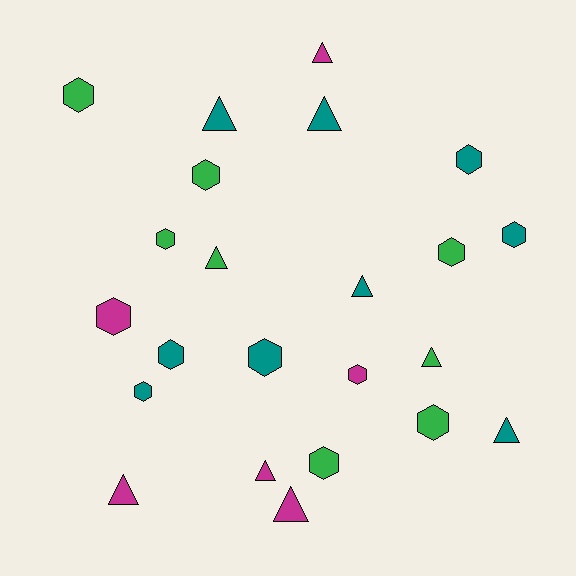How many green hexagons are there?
There are 6 green hexagons.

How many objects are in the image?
There are 23 objects.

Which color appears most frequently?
Teal, with 9 objects.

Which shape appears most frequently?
Hexagon, with 13 objects.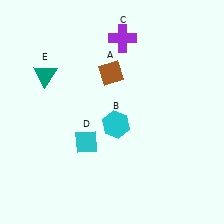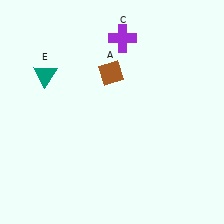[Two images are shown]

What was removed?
The cyan hexagon (B), the cyan diamond (D) were removed in Image 2.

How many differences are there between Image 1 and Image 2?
There are 2 differences between the two images.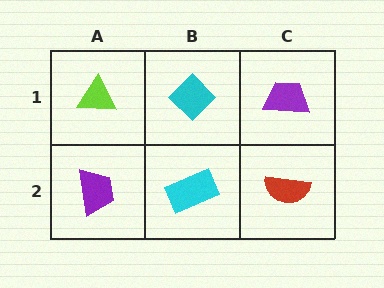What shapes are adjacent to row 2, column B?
A cyan diamond (row 1, column B), a purple trapezoid (row 2, column A), a red semicircle (row 2, column C).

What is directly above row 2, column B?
A cyan diamond.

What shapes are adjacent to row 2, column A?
A lime triangle (row 1, column A), a cyan rectangle (row 2, column B).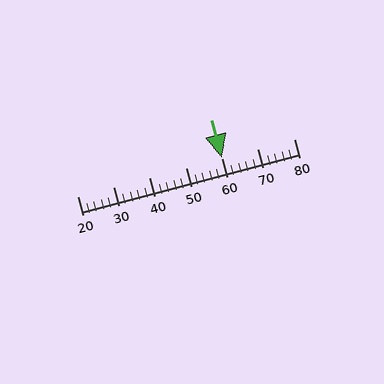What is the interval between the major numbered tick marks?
The major tick marks are spaced 10 units apart.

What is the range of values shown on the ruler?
The ruler shows values from 20 to 80.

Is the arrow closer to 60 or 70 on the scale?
The arrow is closer to 60.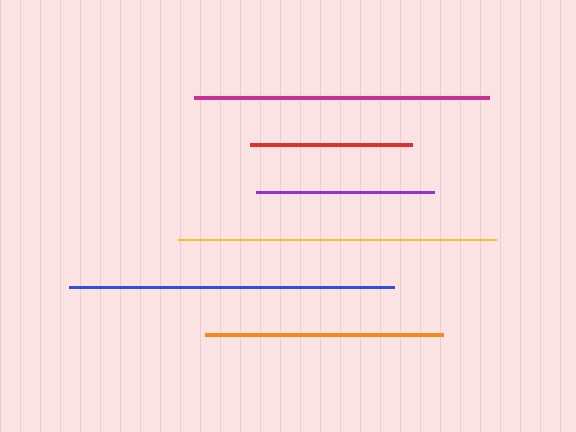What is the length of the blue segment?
The blue segment is approximately 325 pixels long.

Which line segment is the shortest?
The red line is the shortest at approximately 163 pixels.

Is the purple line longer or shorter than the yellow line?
The yellow line is longer than the purple line.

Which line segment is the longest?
The blue line is the longest at approximately 325 pixels.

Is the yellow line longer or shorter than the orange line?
The yellow line is longer than the orange line.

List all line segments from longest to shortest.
From longest to shortest: blue, yellow, magenta, orange, purple, red.